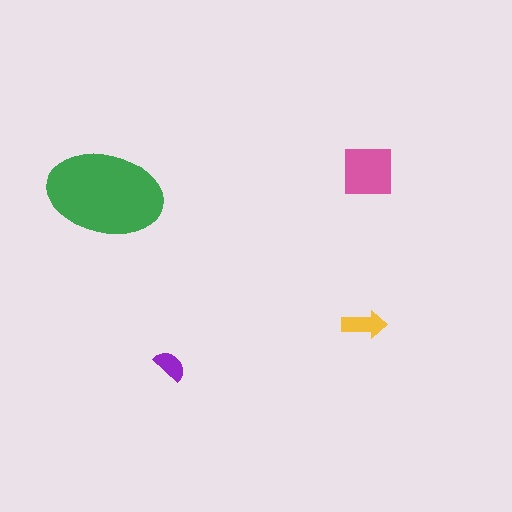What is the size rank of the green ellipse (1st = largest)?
1st.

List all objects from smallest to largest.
The purple semicircle, the yellow arrow, the pink square, the green ellipse.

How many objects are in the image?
There are 4 objects in the image.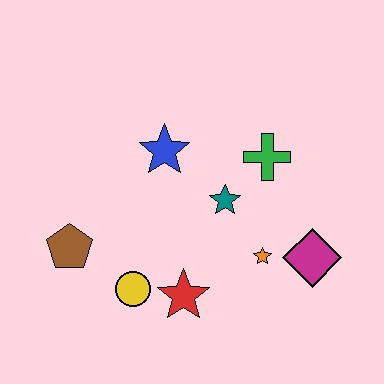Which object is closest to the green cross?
The teal star is closest to the green cross.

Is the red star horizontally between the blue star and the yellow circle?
No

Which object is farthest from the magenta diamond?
The brown pentagon is farthest from the magenta diamond.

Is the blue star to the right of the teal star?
No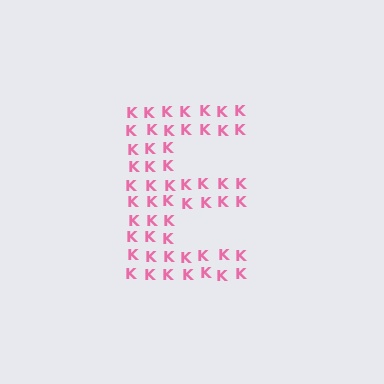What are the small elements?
The small elements are letter K's.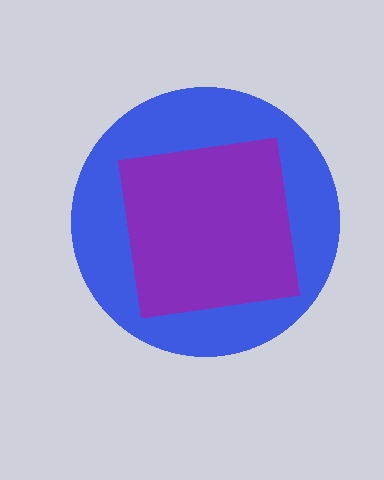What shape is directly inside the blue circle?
The purple square.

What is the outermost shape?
The blue circle.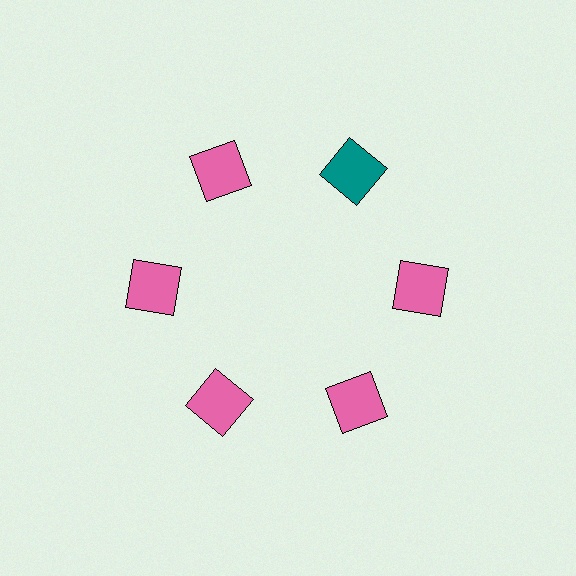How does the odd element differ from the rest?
It has a different color: teal instead of pink.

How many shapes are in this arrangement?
There are 6 shapes arranged in a ring pattern.